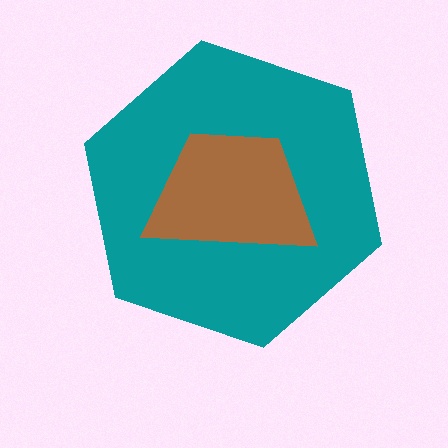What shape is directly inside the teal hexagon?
The brown trapezoid.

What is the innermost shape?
The brown trapezoid.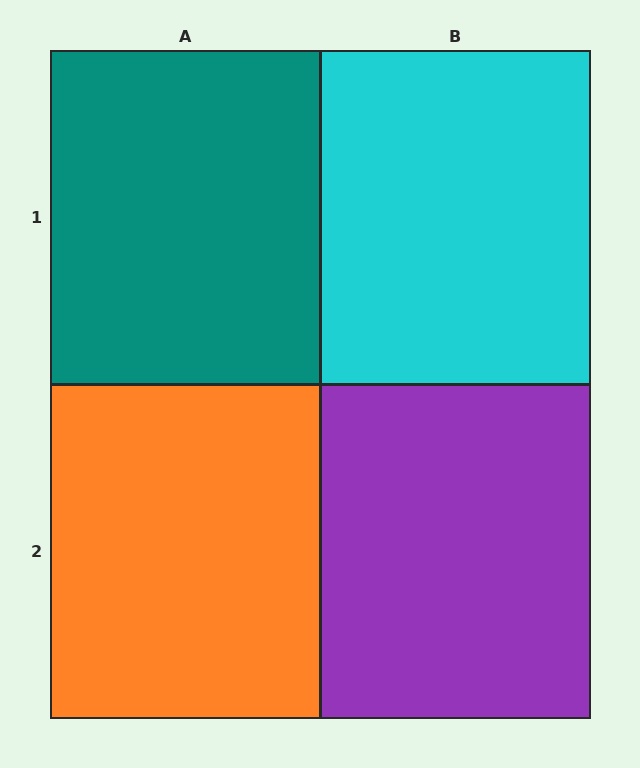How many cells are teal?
1 cell is teal.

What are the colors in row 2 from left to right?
Orange, purple.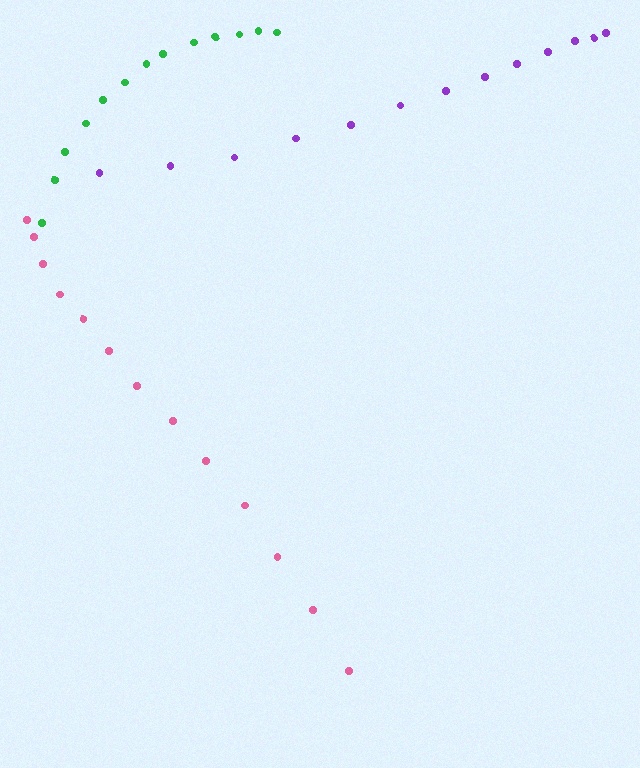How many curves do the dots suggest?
There are 3 distinct paths.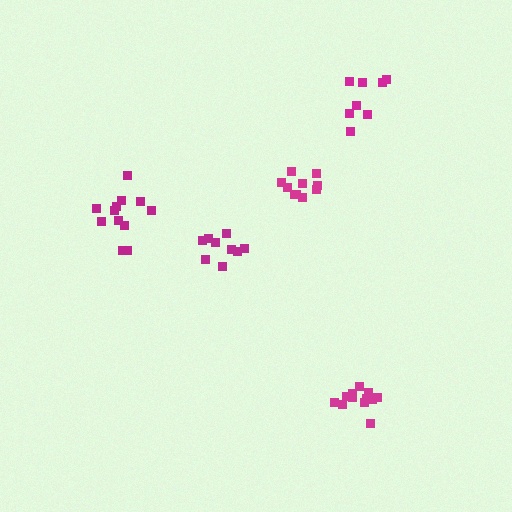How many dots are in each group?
Group 1: 12 dots, Group 2: 10 dots, Group 3: 8 dots, Group 4: 12 dots, Group 5: 9 dots (51 total).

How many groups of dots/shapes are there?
There are 5 groups.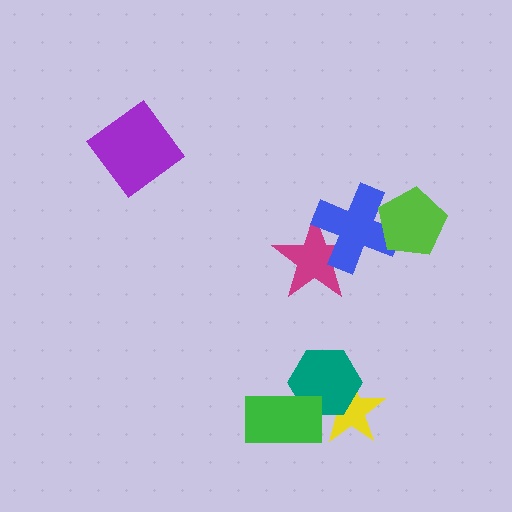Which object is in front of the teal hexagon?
The green rectangle is in front of the teal hexagon.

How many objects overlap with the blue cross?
2 objects overlap with the blue cross.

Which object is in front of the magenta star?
The blue cross is in front of the magenta star.